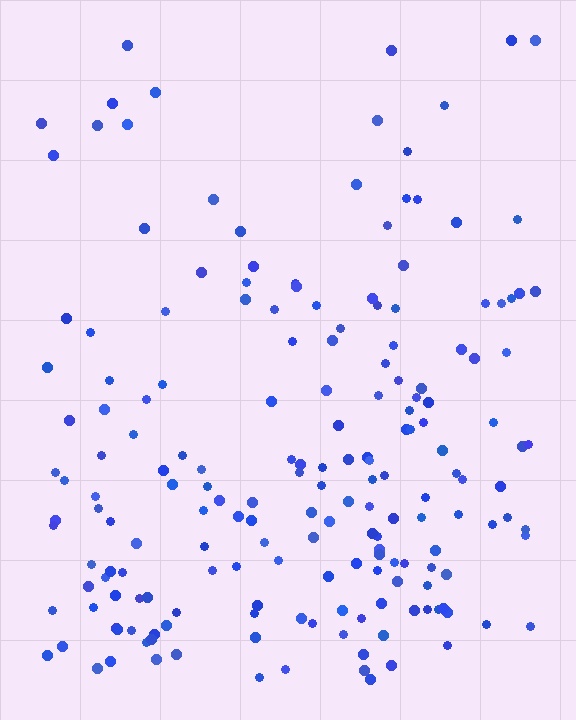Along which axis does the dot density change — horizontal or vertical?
Vertical.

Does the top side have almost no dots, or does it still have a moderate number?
Still a moderate number, just noticeably fewer than the bottom.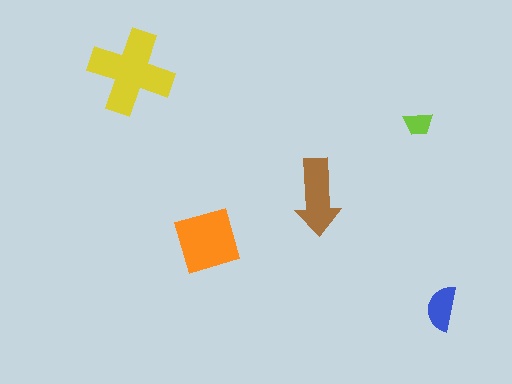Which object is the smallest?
The lime trapezoid.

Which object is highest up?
The yellow cross is topmost.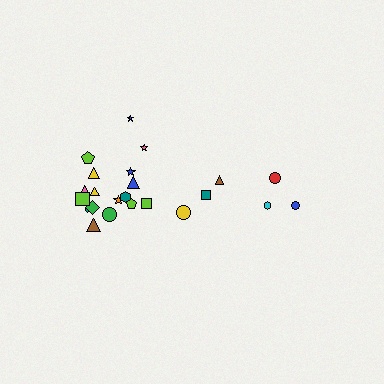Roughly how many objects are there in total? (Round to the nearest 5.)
Roughly 25 objects in total.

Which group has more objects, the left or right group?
The left group.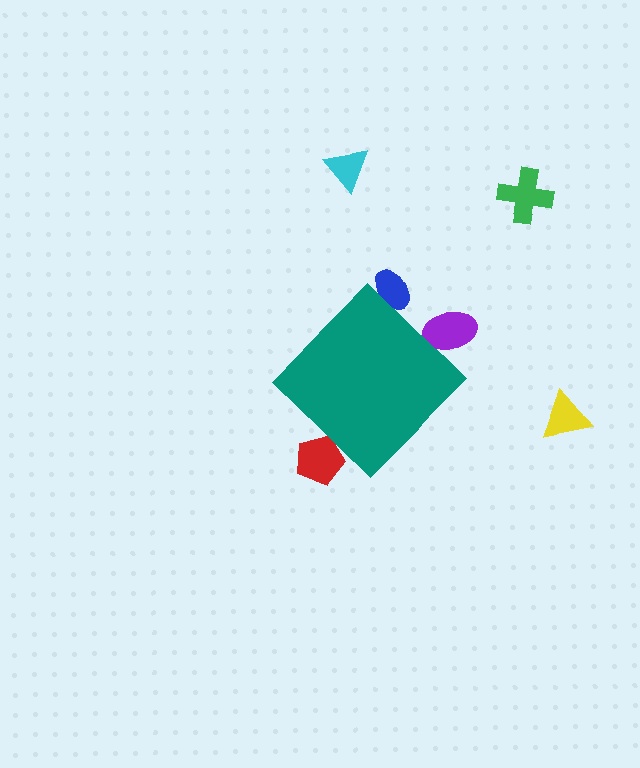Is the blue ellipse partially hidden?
Yes, the blue ellipse is partially hidden behind the teal diamond.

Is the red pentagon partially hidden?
Yes, the red pentagon is partially hidden behind the teal diamond.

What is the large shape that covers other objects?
A teal diamond.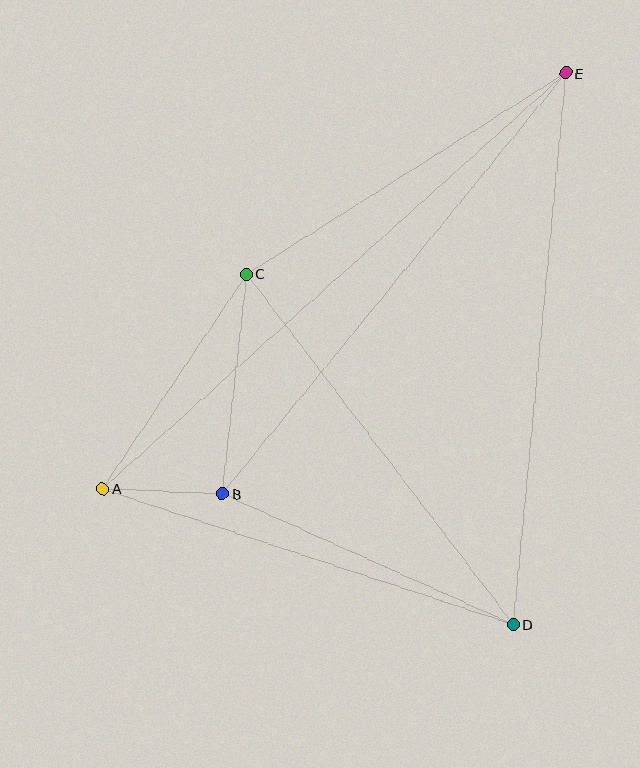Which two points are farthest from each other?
Points A and E are farthest from each other.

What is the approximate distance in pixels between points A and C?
The distance between A and C is approximately 258 pixels.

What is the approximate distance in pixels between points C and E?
The distance between C and E is approximately 378 pixels.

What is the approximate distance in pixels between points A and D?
The distance between A and D is approximately 432 pixels.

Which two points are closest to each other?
Points A and B are closest to each other.